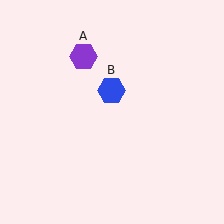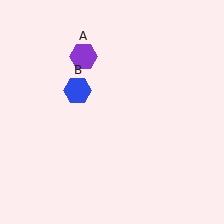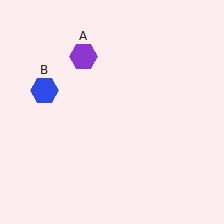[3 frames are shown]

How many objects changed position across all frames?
1 object changed position: blue hexagon (object B).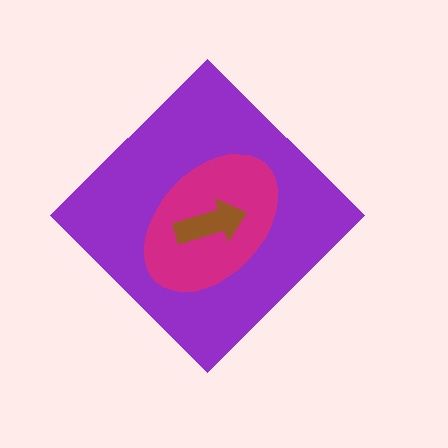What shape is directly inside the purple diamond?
The magenta ellipse.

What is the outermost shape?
The purple diamond.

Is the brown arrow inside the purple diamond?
Yes.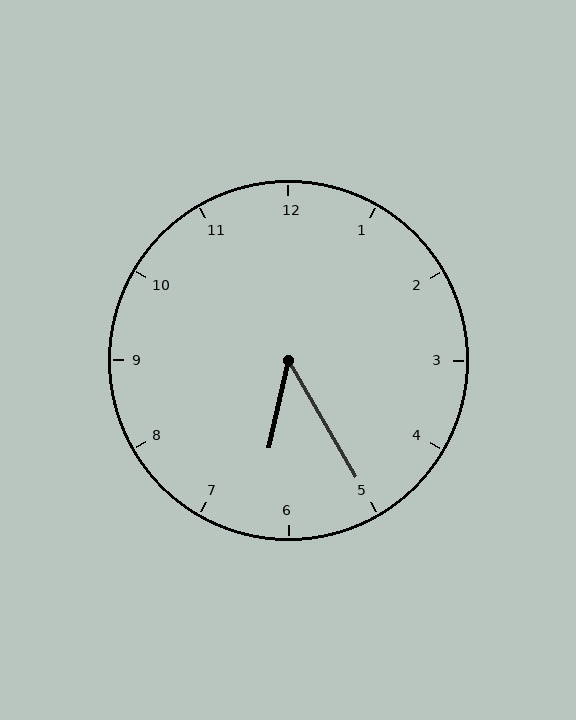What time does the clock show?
6:25.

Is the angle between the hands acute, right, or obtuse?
It is acute.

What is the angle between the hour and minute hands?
Approximately 42 degrees.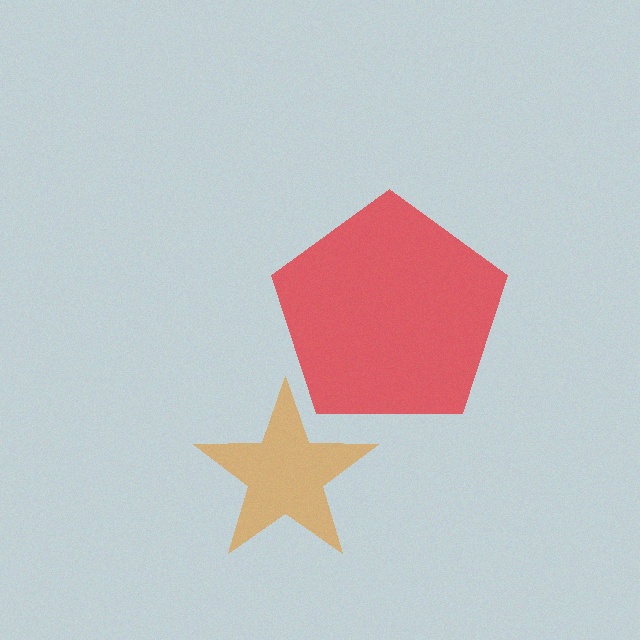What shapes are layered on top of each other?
The layered shapes are: a red pentagon, an orange star.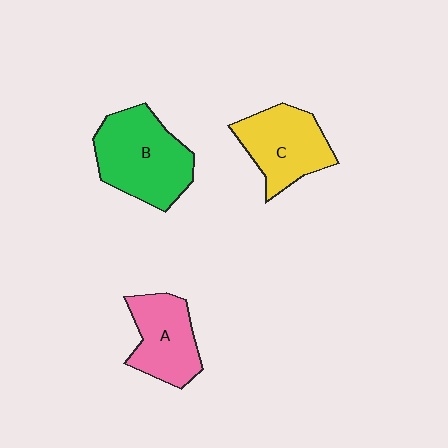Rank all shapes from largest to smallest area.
From largest to smallest: B (green), C (yellow), A (pink).